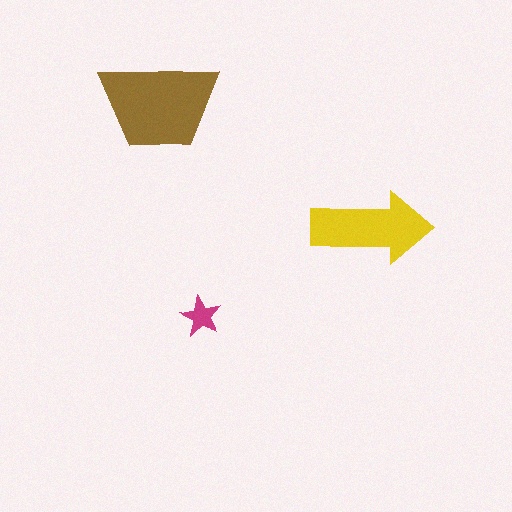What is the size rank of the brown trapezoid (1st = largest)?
1st.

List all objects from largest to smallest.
The brown trapezoid, the yellow arrow, the magenta star.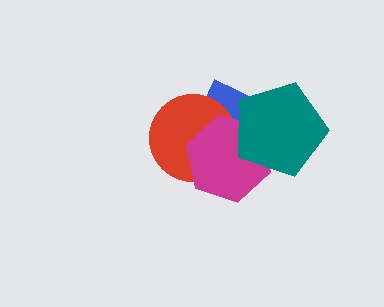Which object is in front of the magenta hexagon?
The teal pentagon is in front of the magenta hexagon.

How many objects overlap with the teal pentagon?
2 objects overlap with the teal pentagon.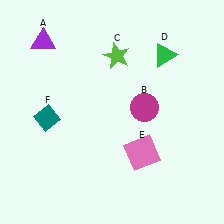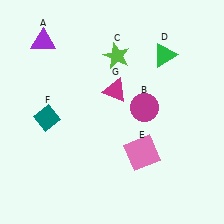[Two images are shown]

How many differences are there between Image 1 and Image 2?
There is 1 difference between the two images.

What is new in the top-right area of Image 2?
A magenta triangle (G) was added in the top-right area of Image 2.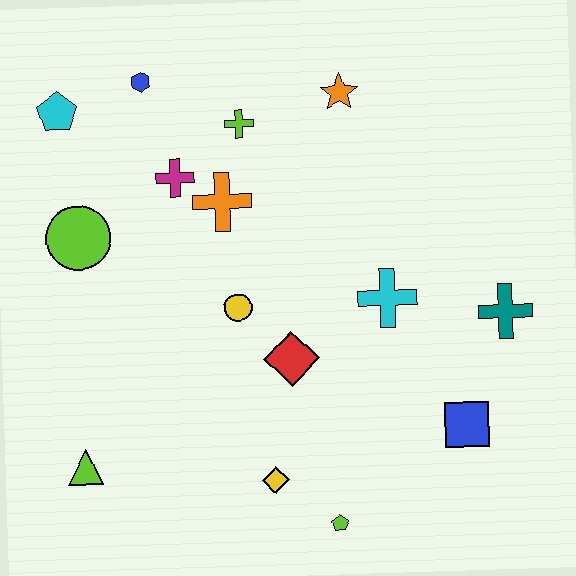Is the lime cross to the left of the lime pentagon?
Yes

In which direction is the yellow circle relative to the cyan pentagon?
The yellow circle is below the cyan pentagon.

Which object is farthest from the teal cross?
The cyan pentagon is farthest from the teal cross.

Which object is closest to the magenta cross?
The orange cross is closest to the magenta cross.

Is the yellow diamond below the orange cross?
Yes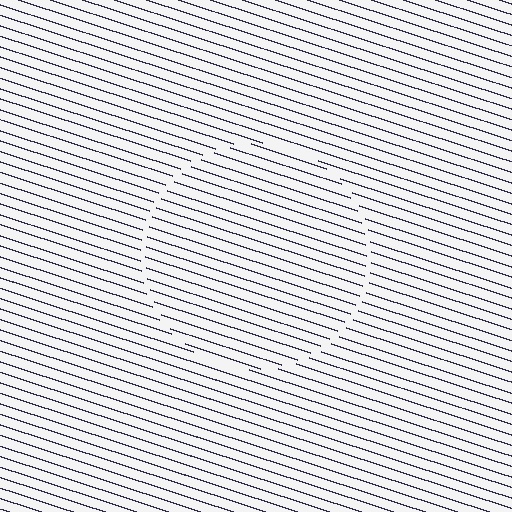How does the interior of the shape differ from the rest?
The interior of the shape contains the same grating, shifted by half a period — the contour is defined by the phase discontinuity where line-ends from the inner and outer gratings abut.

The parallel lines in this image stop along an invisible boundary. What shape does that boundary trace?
An illusory circle. The interior of the shape contains the same grating, shifted by half a period — the contour is defined by the phase discontinuity where line-ends from the inner and outer gratings abut.